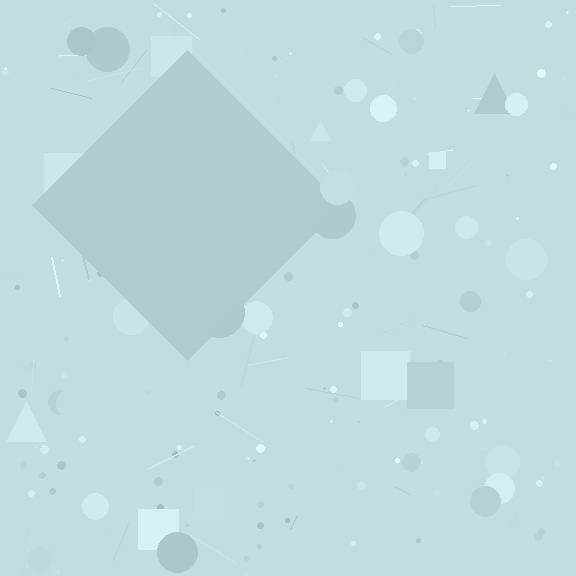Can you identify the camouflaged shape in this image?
The camouflaged shape is a diamond.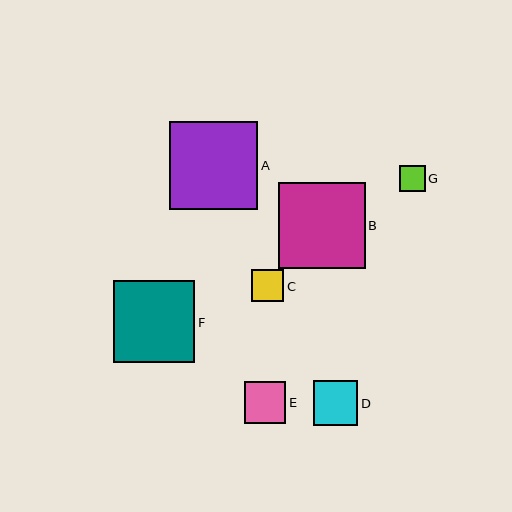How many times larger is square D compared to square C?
Square D is approximately 1.4 times the size of square C.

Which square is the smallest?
Square G is the smallest with a size of approximately 26 pixels.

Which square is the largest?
Square A is the largest with a size of approximately 89 pixels.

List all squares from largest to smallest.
From largest to smallest: A, B, F, D, E, C, G.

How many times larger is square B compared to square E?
Square B is approximately 2.1 times the size of square E.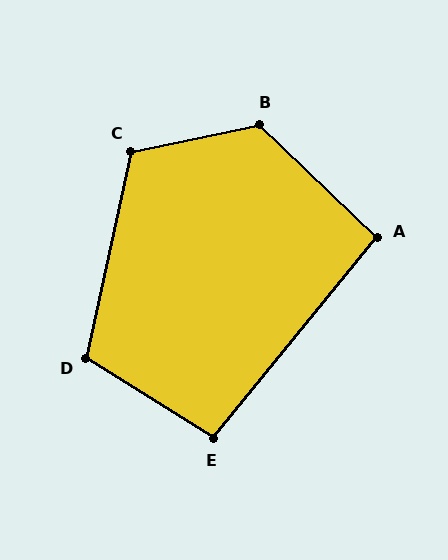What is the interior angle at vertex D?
Approximately 110 degrees (obtuse).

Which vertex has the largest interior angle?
B, at approximately 125 degrees.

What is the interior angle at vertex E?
Approximately 97 degrees (obtuse).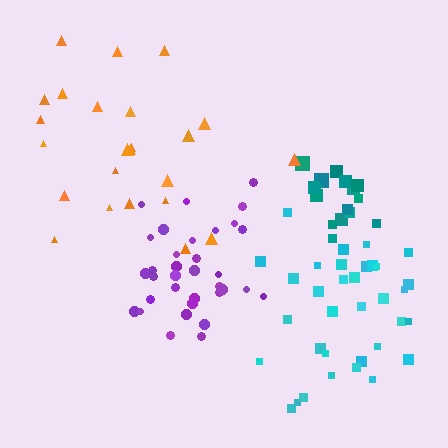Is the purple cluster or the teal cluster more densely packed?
Teal.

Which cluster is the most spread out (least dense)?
Orange.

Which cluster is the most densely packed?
Teal.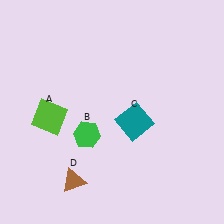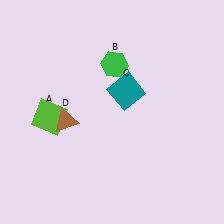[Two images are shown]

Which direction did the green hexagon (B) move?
The green hexagon (B) moved up.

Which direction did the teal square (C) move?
The teal square (C) moved up.